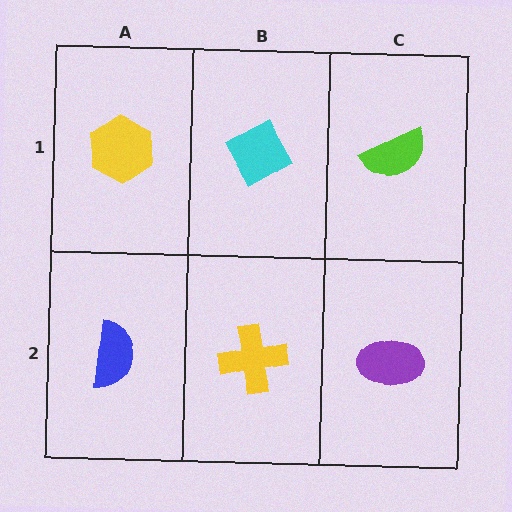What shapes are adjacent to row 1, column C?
A purple ellipse (row 2, column C), a cyan diamond (row 1, column B).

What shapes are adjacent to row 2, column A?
A yellow hexagon (row 1, column A), a yellow cross (row 2, column B).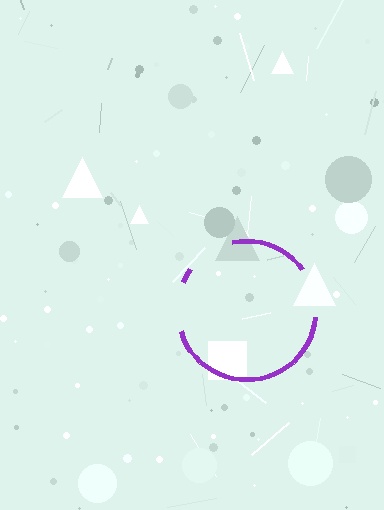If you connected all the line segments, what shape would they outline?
They would outline a circle.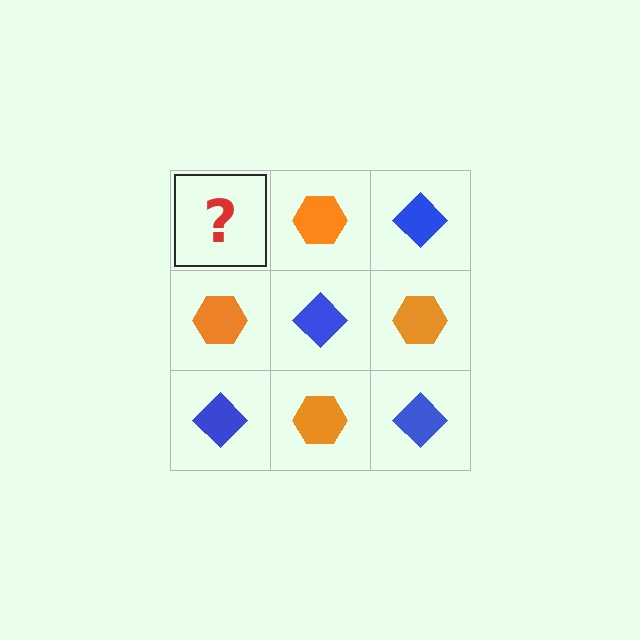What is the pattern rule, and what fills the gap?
The rule is that it alternates blue diamond and orange hexagon in a checkerboard pattern. The gap should be filled with a blue diamond.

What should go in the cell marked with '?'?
The missing cell should contain a blue diamond.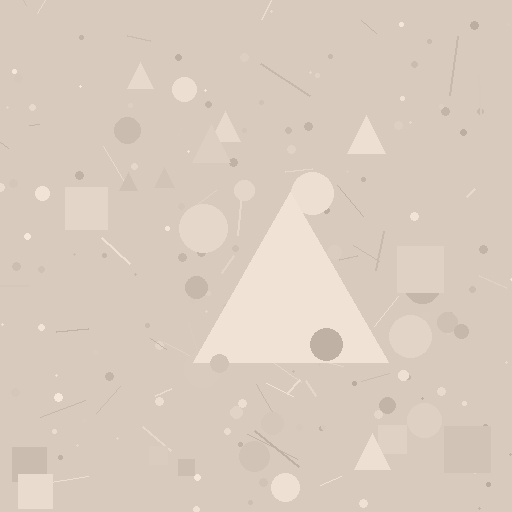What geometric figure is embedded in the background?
A triangle is embedded in the background.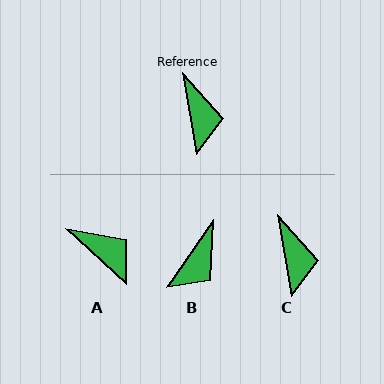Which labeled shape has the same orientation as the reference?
C.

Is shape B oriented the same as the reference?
No, it is off by about 44 degrees.